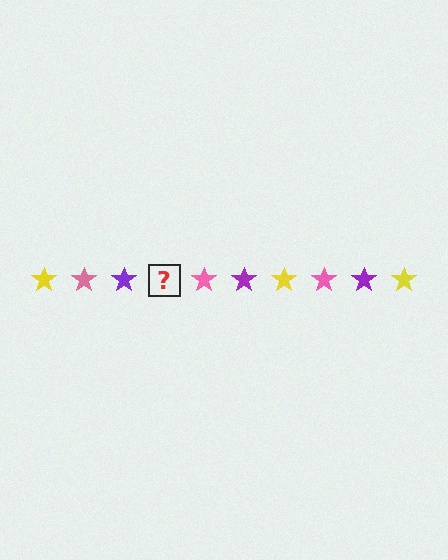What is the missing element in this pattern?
The missing element is a yellow star.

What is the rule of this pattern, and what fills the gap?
The rule is that the pattern cycles through yellow, pink, purple stars. The gap should be filled with a yellow star.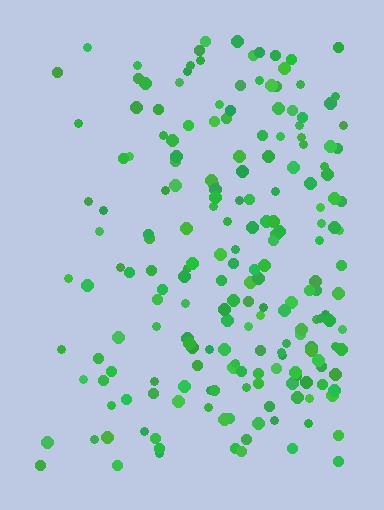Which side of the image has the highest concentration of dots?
The right.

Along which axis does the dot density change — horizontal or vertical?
Horizontal.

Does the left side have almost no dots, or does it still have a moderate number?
Still a moderate number, just noticeably fewer than the right.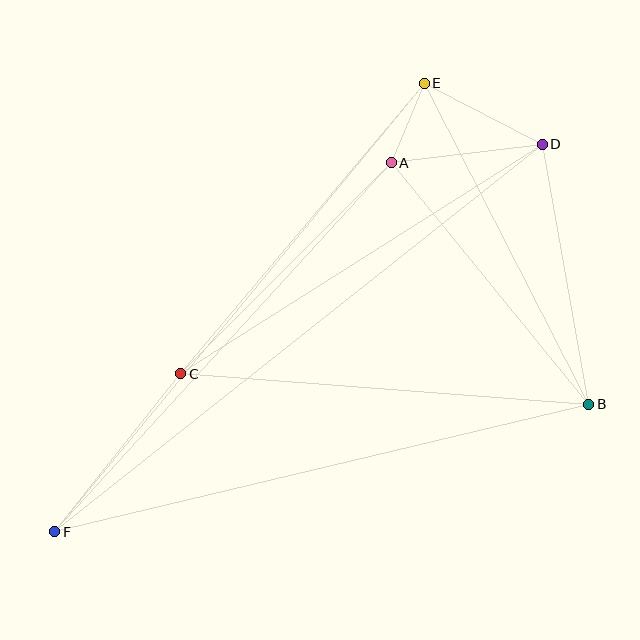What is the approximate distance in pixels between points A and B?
The distance between A and B is approximately 312 pixels.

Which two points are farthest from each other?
Points D and F are farthest from each other.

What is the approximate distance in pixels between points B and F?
The distance between B and F is approximately 549 pixels.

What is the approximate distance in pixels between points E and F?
The distance between E and F is approximately 581 pixels.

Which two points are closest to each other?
Points A and E are closest to each other.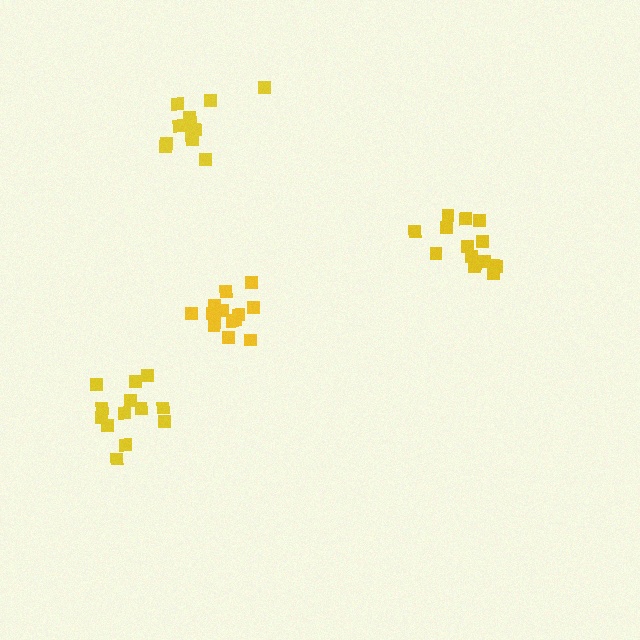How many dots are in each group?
Group 1: 15 dots, Group 2: 14 dots, Group 3: 12 dots, Group 4: 13 dots (54 total).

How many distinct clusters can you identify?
There are 4 distinct clusters.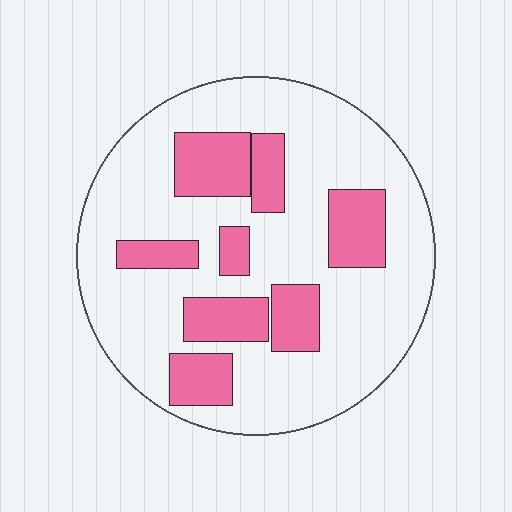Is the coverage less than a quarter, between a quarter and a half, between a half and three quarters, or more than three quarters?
Between a quarter and a half.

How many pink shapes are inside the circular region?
8.